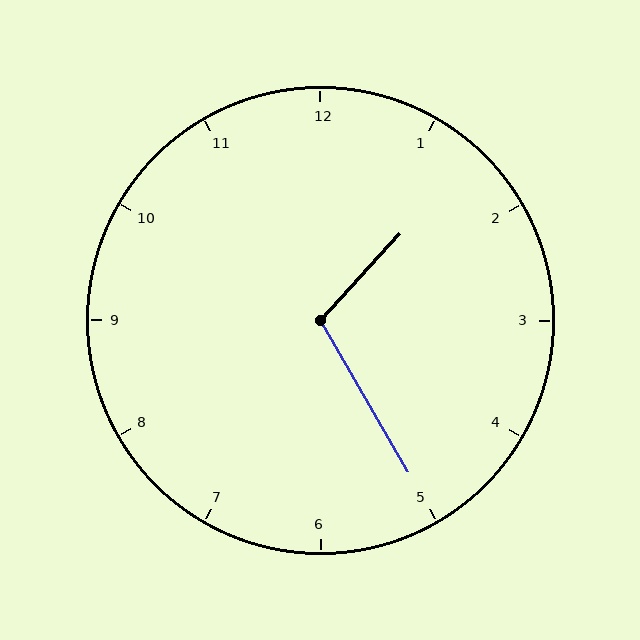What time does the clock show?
1:25.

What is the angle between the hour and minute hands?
Approximately 108 degrees.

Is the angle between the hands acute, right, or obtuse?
It is obtuse.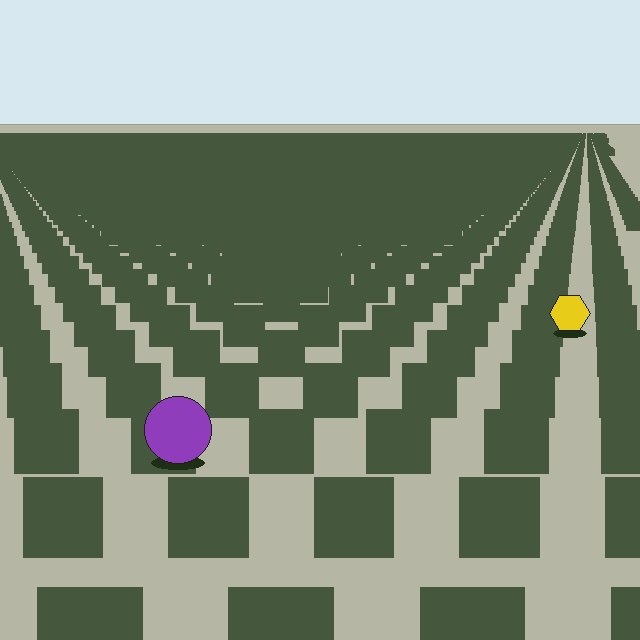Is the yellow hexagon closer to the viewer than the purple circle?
No. The purple circle is closer — you can tell from the texture gradient: the ground texture is coarser near it.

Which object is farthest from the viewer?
The yellow hexagon is farthest from the viewer. It appears smaller and the ground texture around it is denser.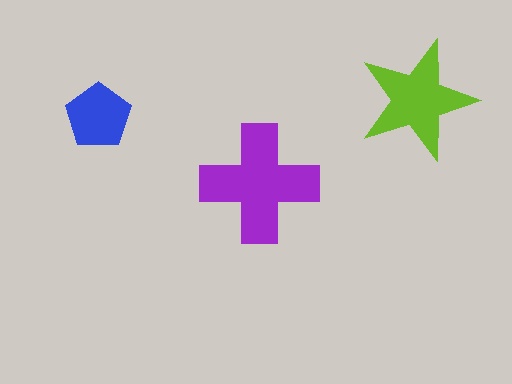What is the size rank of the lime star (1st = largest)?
2nd.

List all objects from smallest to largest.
The blue pentagon, the lime star, the purple cross.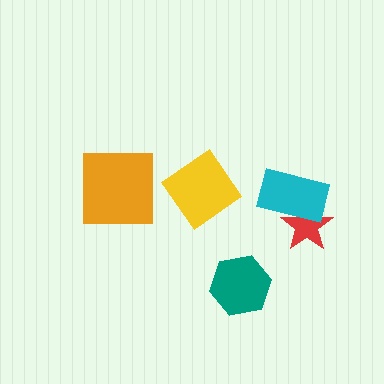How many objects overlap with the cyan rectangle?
1 object overlaps with the cyan rectangle.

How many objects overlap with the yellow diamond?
0 objects overlap with the yellow diamond.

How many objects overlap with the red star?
1 object overlaps with the red star.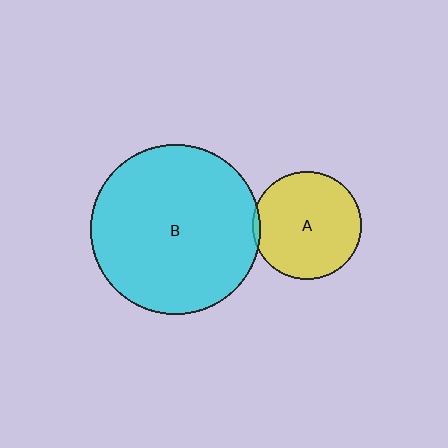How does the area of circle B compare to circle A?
Approximately 2.5 times.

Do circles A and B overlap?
Yes.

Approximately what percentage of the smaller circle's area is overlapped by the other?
Approximately 5%.